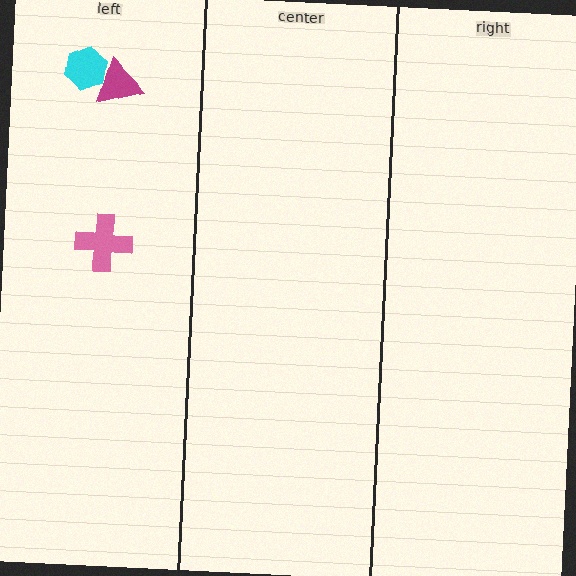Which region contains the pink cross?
The left region.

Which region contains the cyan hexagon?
The left region.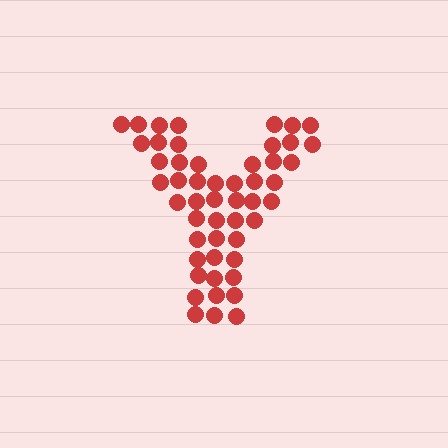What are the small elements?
The small elements are circles.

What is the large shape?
The large shape is the letter Y.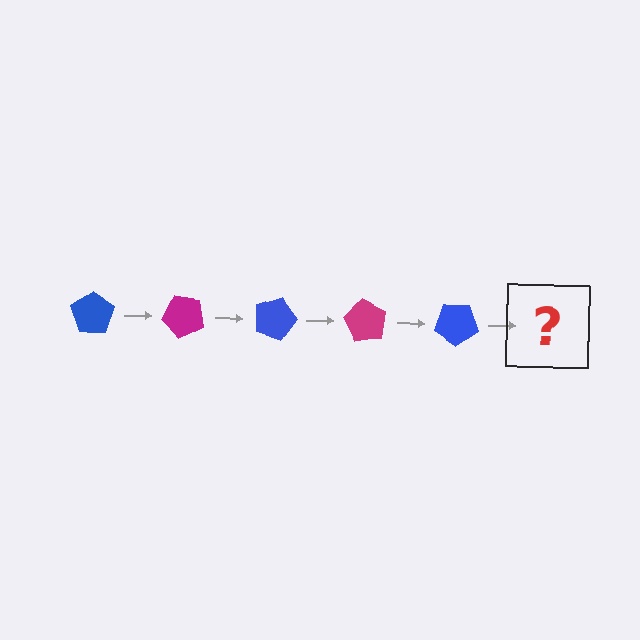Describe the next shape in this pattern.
It should be a magenta pentagon, rotated 225 degrees from the start.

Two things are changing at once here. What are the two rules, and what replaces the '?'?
The two rules are that it rotates 45 degrees each step and the color cycles through blue and magenta. The '?' should be a magenta pentagon, rotated 225 degrees from the start.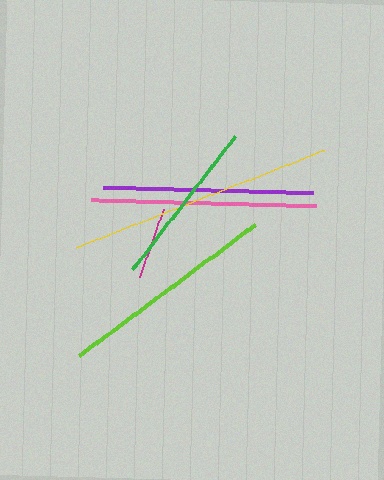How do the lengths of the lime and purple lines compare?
The lime and purple lines are approximately the same length.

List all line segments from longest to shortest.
From longest to shortest: yellow, pink, lime, purple, green, magenta.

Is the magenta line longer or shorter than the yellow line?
The yellow line is longer than the magenta line.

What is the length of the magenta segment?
The magenta segment is approximately 71 pixels long.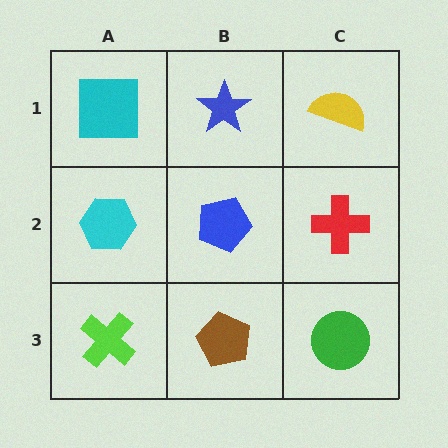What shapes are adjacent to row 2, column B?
A blue star (row 1, column B), a brown pentagon (row 3, column B), a cyan hexagon (row 2, column A), a red cross (row 2, column C).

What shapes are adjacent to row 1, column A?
A cyan hexagon (row 2, column A), a blue star (row 1, column B).